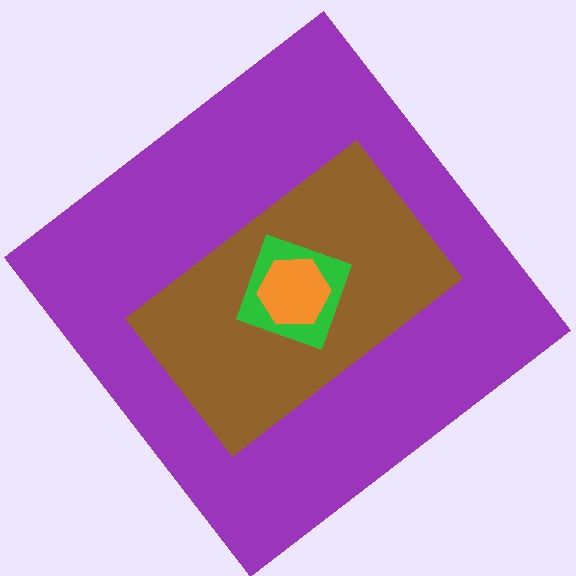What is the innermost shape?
The orange hexagon.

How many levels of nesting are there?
4.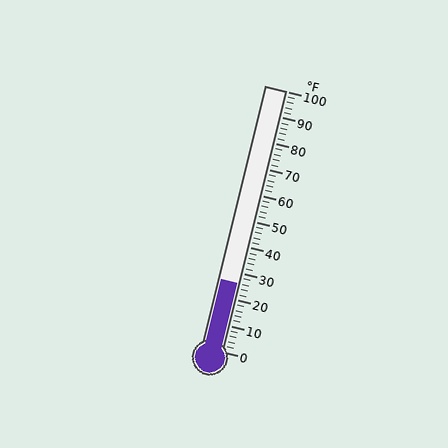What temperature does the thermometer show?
The thermometer shows approximately 26°F.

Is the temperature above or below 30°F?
The temperature is below 30°F.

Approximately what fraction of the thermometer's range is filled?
The thermometer is filled to approximately 25% of its range.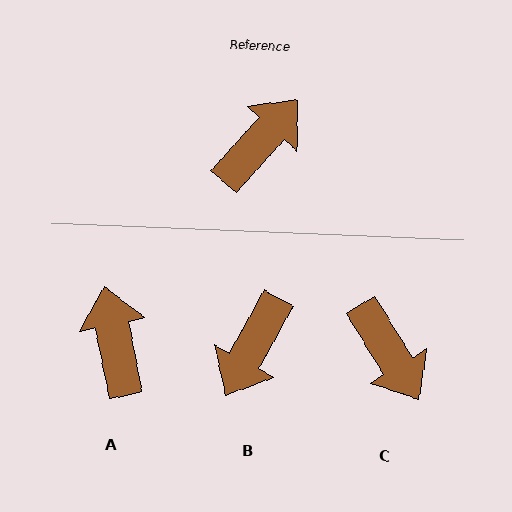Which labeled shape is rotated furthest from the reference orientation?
B, about 166 degrees away.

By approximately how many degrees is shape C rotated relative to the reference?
Approximately 106 degrees clockwise.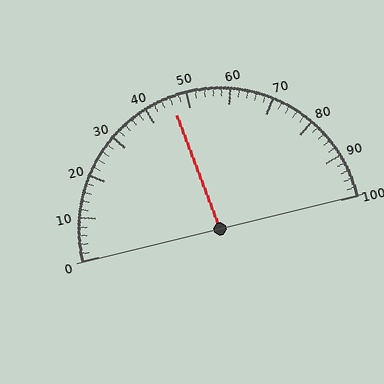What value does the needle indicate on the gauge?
The needle indicates approximately 46.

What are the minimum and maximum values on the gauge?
The gauge ranges from 0 to 100.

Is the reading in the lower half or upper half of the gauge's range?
The reading is in the lower half of the range (0 to 100).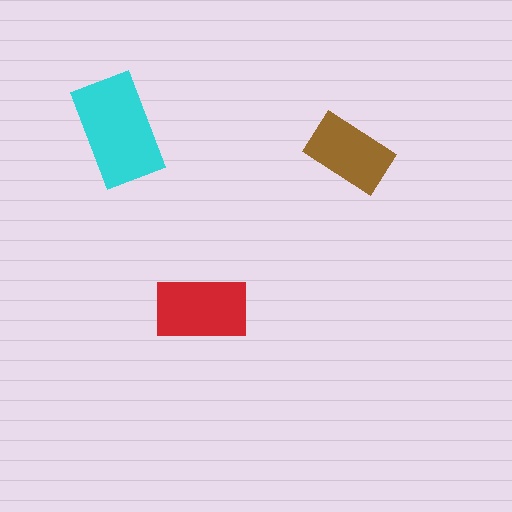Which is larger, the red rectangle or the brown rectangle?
The red one.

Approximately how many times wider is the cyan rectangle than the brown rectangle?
About 1.5 times wider.